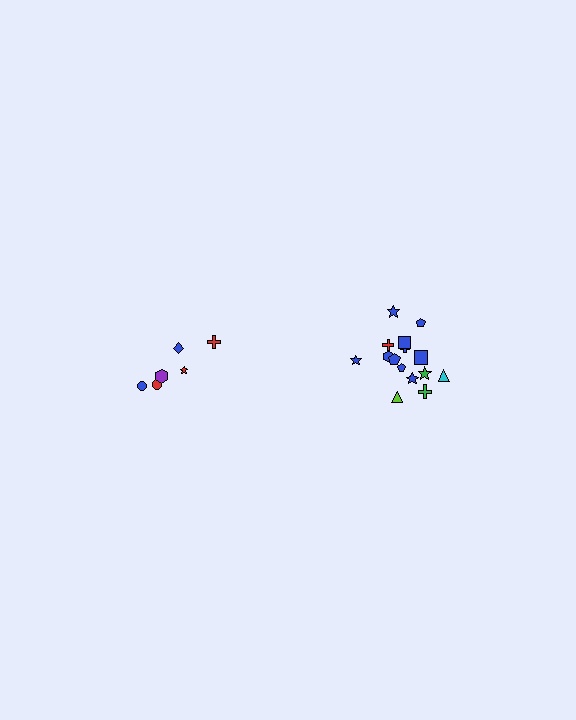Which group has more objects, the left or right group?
The right group.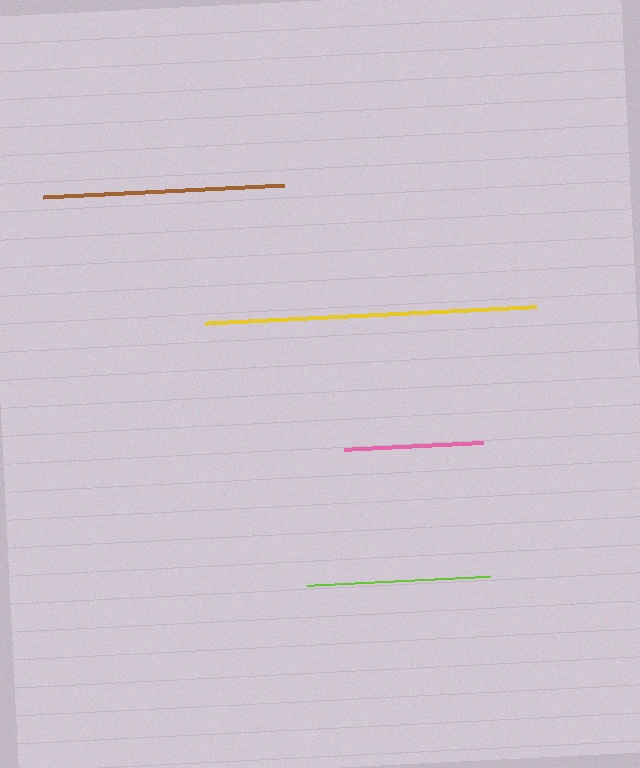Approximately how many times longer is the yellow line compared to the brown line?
The yellow line is approximately 1.4 times the length of the brown line.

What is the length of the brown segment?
The brown segment is approximately 241 pixels long.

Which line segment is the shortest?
The pink line is the shortest at approximately 139 pixels.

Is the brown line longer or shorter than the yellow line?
The yellow line is longer than the brown line.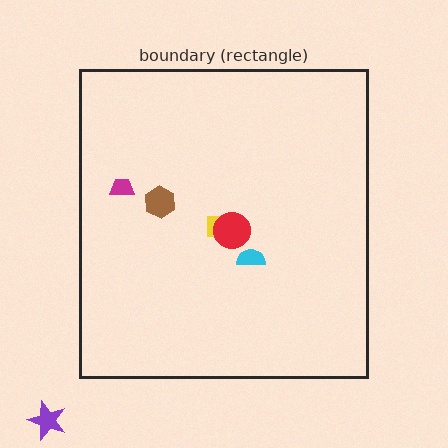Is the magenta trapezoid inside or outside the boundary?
Inside.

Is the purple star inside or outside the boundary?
Outside.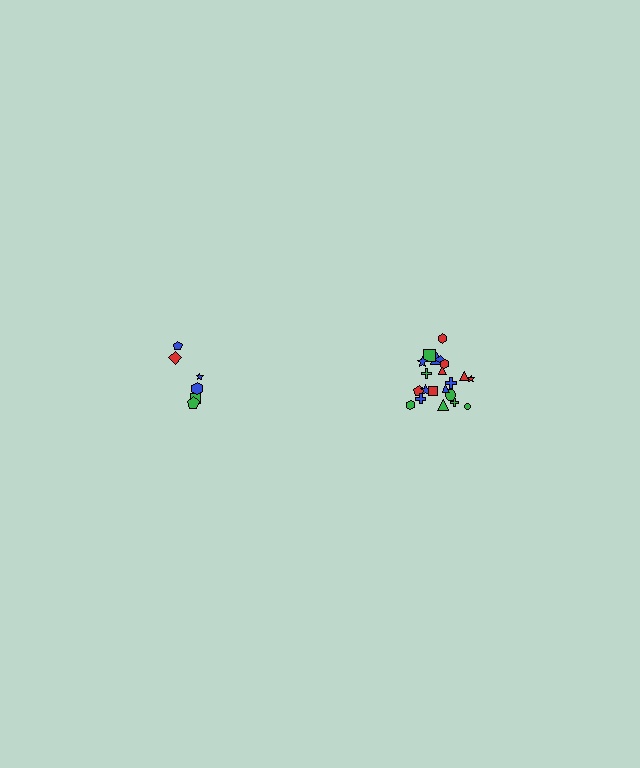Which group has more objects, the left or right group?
The right group.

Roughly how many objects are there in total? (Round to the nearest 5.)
Roughly 30 objects in total.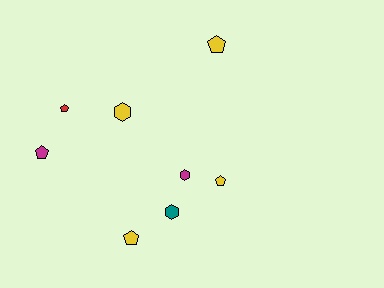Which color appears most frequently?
Yellow, with 4 objects.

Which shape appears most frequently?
Pentagon, with 5 objects.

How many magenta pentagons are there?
There is 1 magenta pentagon.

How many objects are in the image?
There are 8 objects.